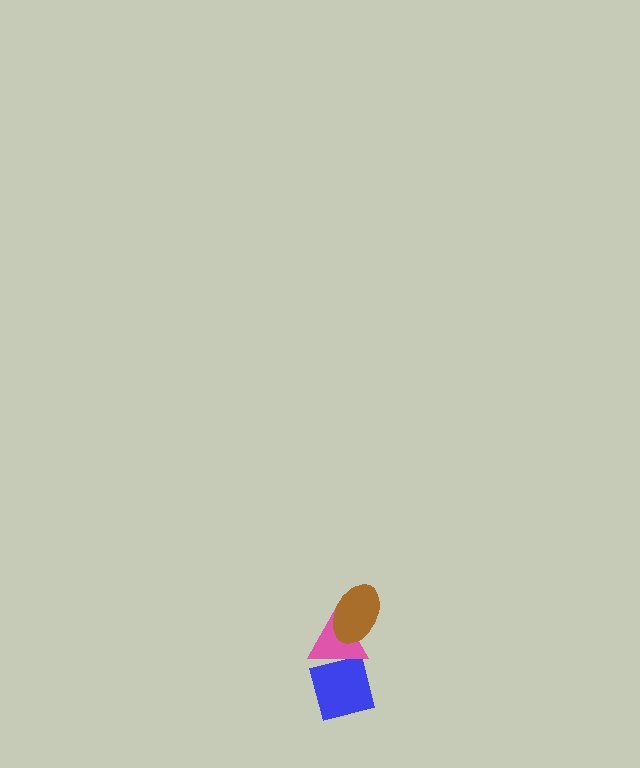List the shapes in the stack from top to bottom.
From top to bottom: the brown ellipse, the pink triangle, the blue square.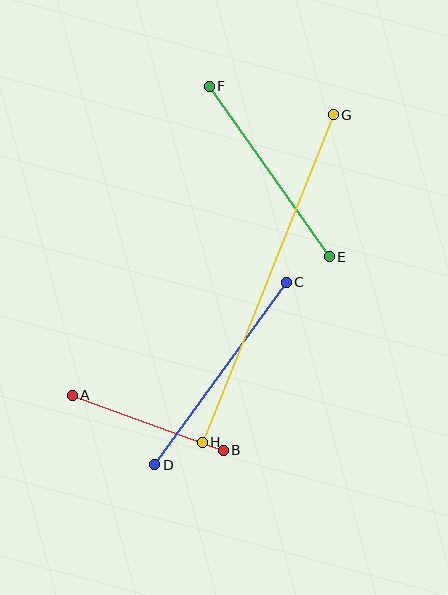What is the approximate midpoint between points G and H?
The midpoint is at approximately (268, 278) pixels.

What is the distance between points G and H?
The distance is approximately 353 pixels.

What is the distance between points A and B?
The distance is approximately 161 pixels.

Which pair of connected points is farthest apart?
Points G and H are farthest apart.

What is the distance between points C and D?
The distance is approximately 225 pixels.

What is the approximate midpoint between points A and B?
The midpoint is at approximately (148, 423) pixels.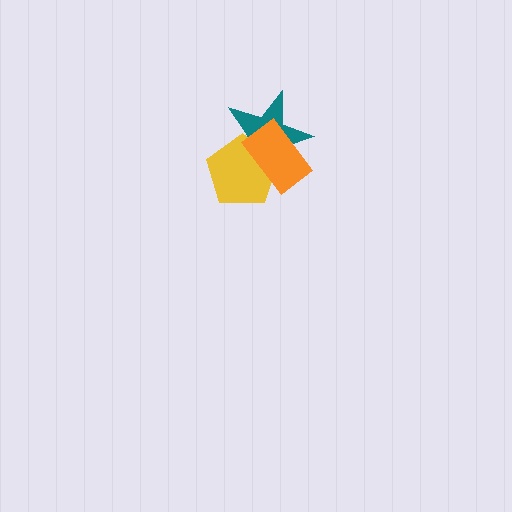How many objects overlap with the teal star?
2 objects overlap with the teal star.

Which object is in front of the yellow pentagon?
The orange rectangle is in front of the yellow pentagon.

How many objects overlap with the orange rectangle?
2 objects overlap with the orange rectangle.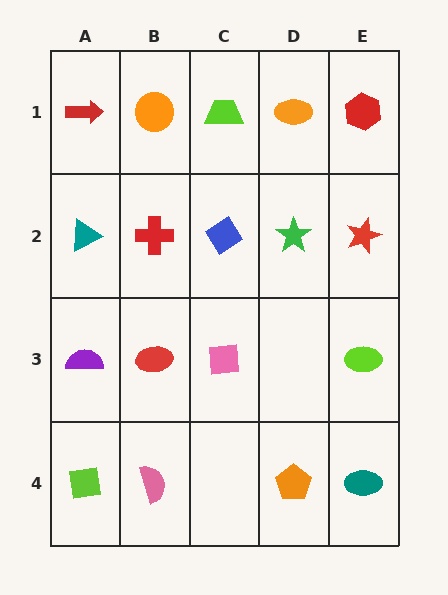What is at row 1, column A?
A red arrow.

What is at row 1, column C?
A lime trapezoid.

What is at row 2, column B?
A red cross.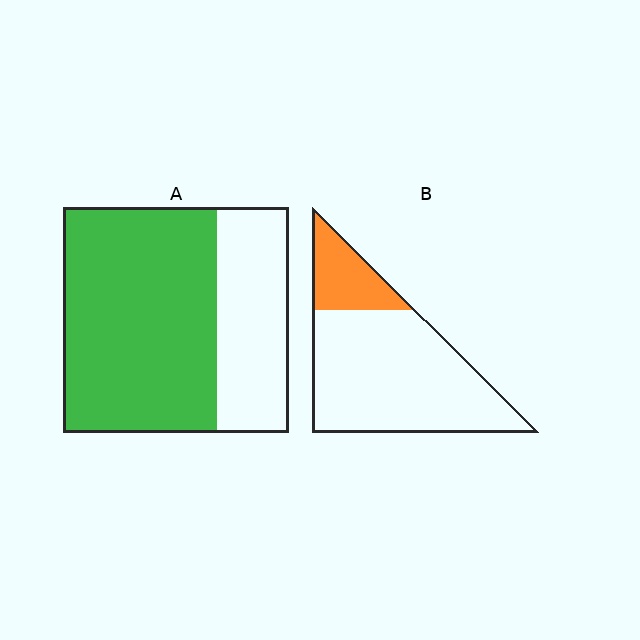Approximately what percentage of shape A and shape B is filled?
A is approximately 70% and B is approximately 20%.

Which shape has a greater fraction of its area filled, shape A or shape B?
Shape A.